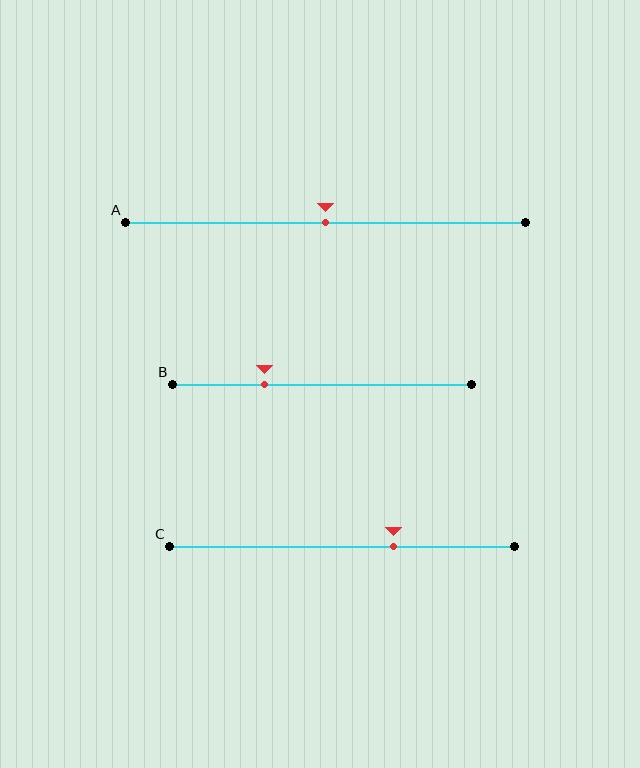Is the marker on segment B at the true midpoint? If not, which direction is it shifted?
No, the marker on segment B is shifted to the left by about 19% of the segment length.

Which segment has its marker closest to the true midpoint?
Segment A has its marker closest to the true midpoint.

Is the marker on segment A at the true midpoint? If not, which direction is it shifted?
Yes, the marker on segment A is at the true midpoint.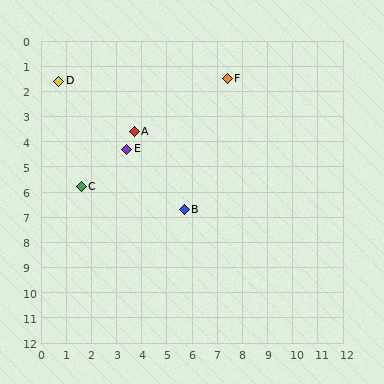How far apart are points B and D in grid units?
Points B and D are about 7.1 grid units apart.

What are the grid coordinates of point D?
Point D is at approximately (0.7, 1.6).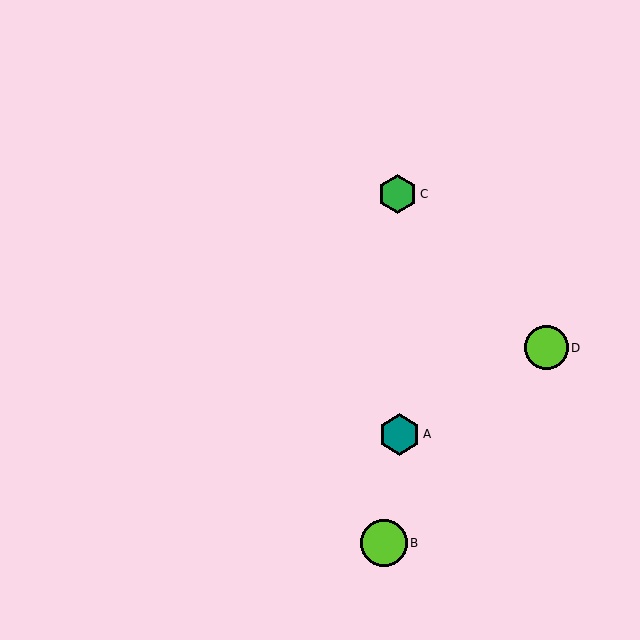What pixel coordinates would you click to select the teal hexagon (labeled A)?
Click at (400, 434) to select the teal hexagon A.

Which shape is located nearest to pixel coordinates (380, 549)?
The lime circle (labeled B) at (384, 543) is nearest to that location.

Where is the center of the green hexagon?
The center of the green hexagon is at (397, 194).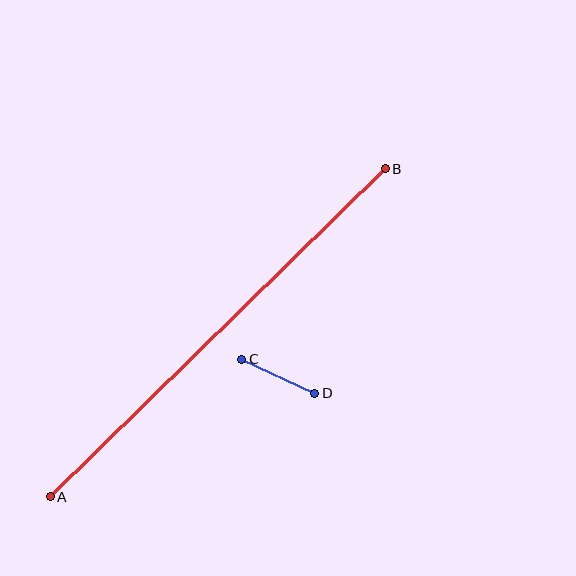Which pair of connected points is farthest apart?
Points A and B are farthest apart.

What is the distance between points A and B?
The distance is approximately 469 pixels.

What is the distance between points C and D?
The distance is approximately 81 pixels.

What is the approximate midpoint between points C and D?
The midpoint is at approximately (278, 376) pixels.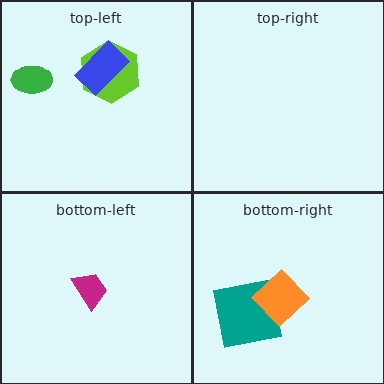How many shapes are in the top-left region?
3.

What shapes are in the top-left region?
The green ellipse, the lime hexagon, the blue rectangle.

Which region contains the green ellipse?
The top-left region.